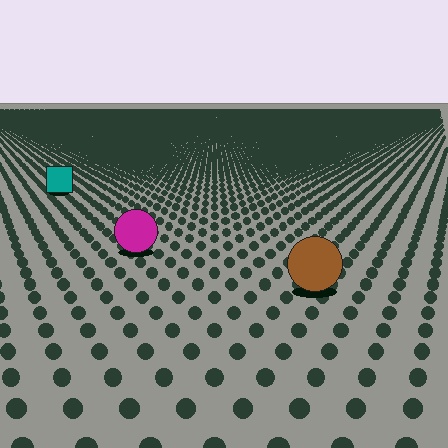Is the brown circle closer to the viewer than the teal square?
Yes. The brown circle is closer — you can tell from the texture gradient: the ground texture is coarser near it.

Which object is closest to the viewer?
The brown circle is closest. The texture marks near it are larger and more spread out.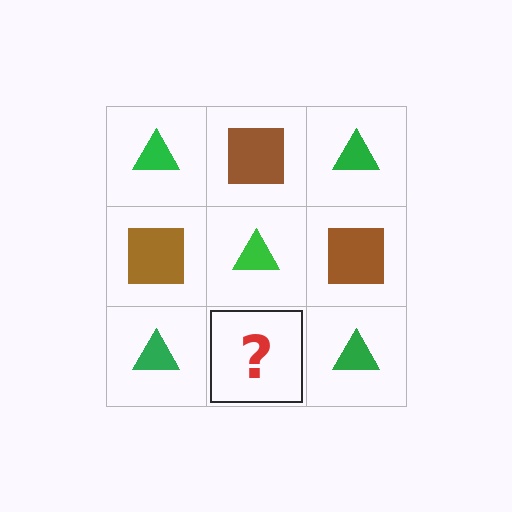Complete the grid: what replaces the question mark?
The question mark should be replaced with a brown square.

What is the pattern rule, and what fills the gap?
The rule is that it alternates green triangle and brown square in a checkerboard pattern. The gap should be filled with a brown square.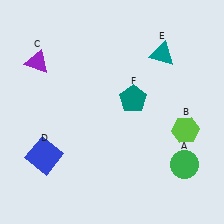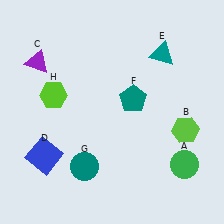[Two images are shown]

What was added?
A teal circle (G), a lime hexagon (H) were added in Image 2.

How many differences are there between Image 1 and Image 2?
There are 2 differences between the two images.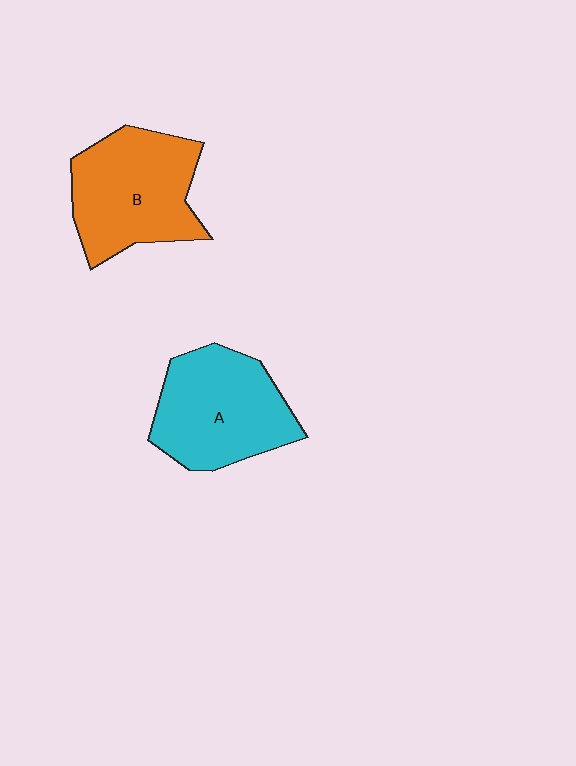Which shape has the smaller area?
Shape A (cyan).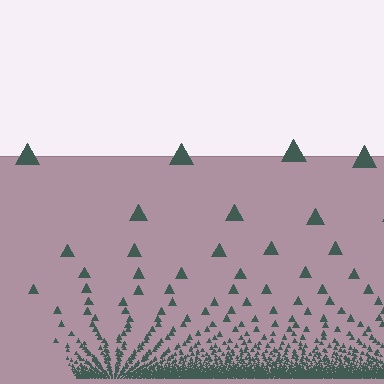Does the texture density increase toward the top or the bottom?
Density increases toward the bottom.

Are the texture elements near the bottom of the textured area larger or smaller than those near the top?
Smaller. The gradient is inverted — elements near the bottom are smaller and denser.